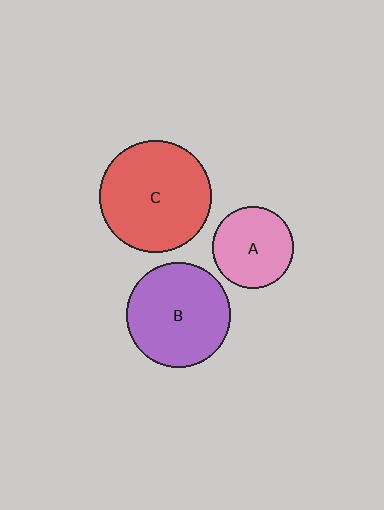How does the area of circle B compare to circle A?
Approximately 1.7 times.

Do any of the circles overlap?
No, none of the circles overlap.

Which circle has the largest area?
Circle C (red).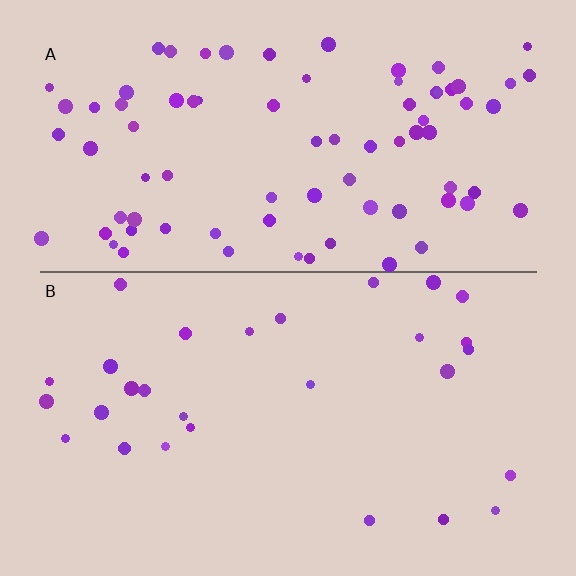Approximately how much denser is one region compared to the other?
Approximately 2.9× — region A over region B.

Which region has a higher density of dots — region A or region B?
A (the top).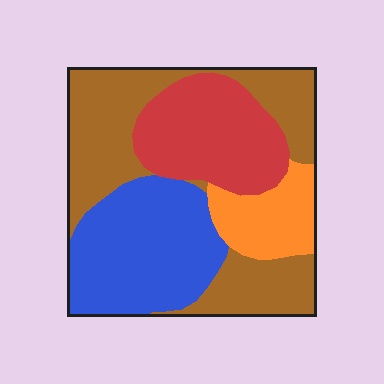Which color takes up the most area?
Brown, at roughly 35%.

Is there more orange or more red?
Red.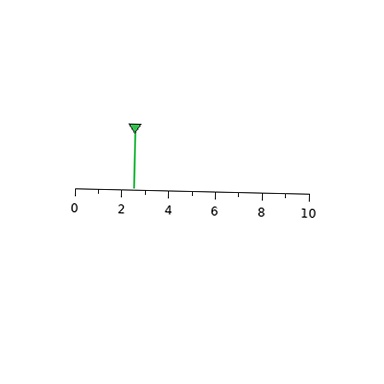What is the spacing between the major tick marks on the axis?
The major ticks are spaced 2 apart.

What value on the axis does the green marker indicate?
The marker indicates approximately 2.5.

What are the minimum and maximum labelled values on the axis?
The axis runs from 0 to 10.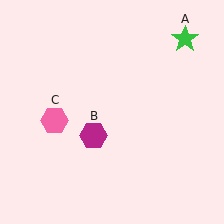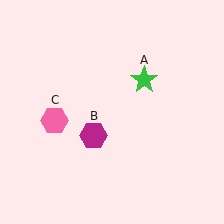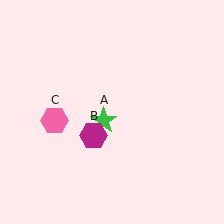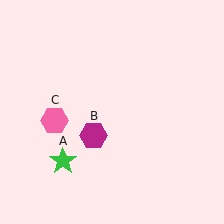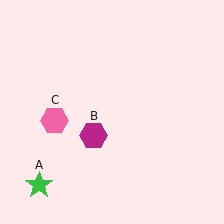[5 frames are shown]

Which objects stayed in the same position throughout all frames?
Magenta hexagon (object B) and pink hexagon (object C) remained stationary.